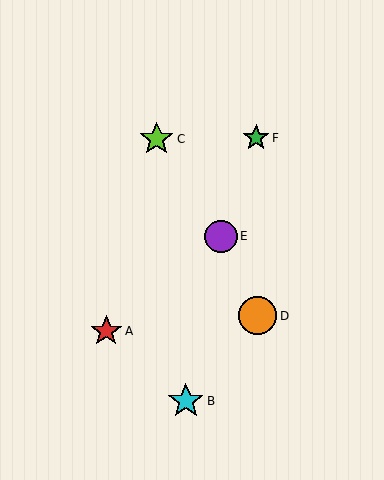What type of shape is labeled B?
Shape B is a cyan star.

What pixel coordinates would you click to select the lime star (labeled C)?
Click at (157, 139) to select the lime star C.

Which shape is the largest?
The orange circle (labeled D) is the largest.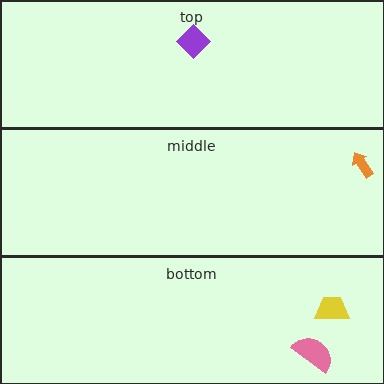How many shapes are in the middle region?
1.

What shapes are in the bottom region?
The pink semicircle, the yellow trapezoid.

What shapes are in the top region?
The purple diamond.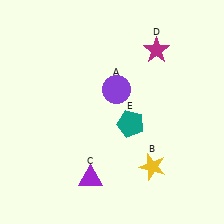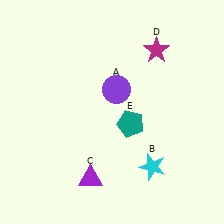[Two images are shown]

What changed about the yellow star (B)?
In Image 1, B is yellow. In Image 2, it changed to cyan.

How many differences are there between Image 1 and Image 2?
There is 1 difference between the two images.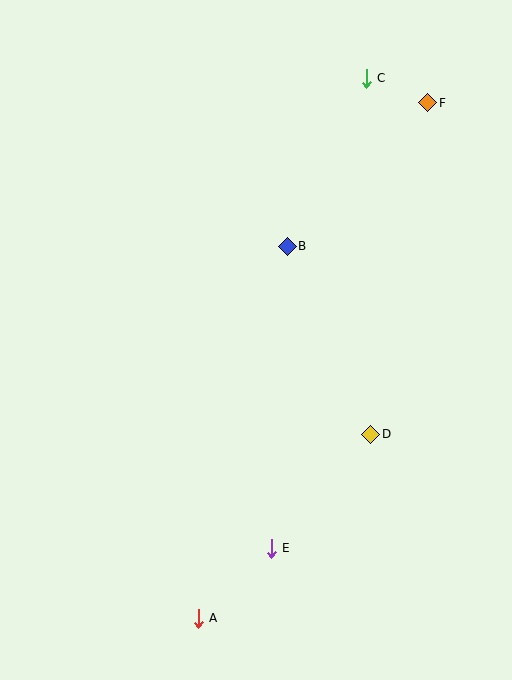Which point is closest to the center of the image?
Point B at (287, 246) is closest to the center.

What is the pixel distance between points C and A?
The distance between C and A is 566 pixels.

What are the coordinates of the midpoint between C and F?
The midpoint between C and F is at (397, 91).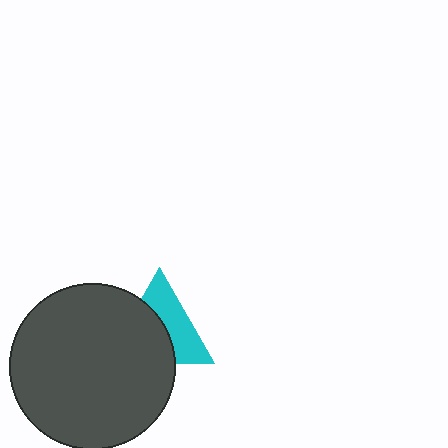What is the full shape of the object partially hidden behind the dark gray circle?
The partially hidden object is a cyan triangle.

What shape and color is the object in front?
The object in front is a dark gray circle.